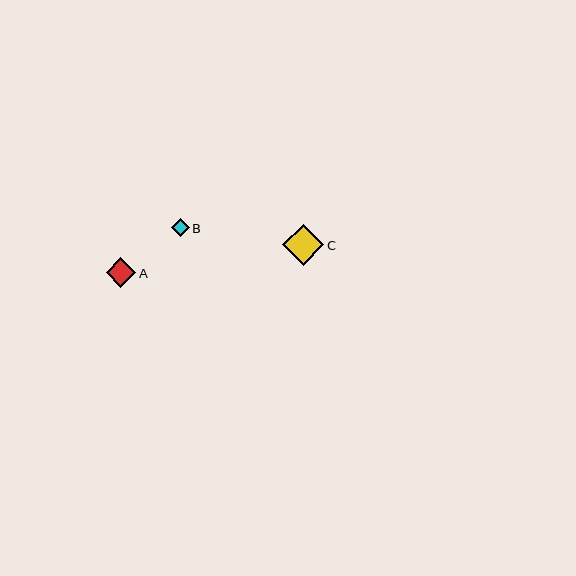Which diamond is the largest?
Diamond C is the largest with a size of approximately 41 pixels.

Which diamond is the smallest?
Diamond B is the smallest with a size of approximately 18 pixels.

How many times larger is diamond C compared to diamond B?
Diamond C is approximately 2.3 times the size of diamond B.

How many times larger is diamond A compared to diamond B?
Diamond A is approximately 1.7 times the size of diamond B.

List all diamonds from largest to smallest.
From largest to smallest: C, A, B.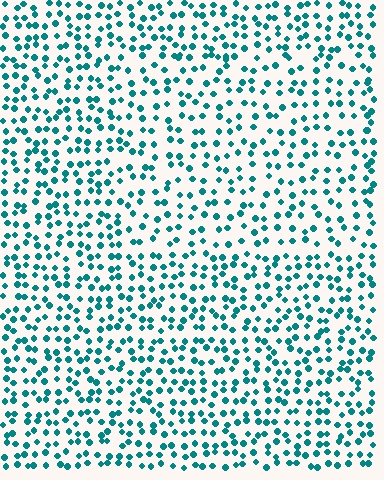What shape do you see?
I see a rectangle.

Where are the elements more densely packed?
The elements are more densely packed outside the rectangle boundary.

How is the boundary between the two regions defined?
The boundary is defined by a change in element density (approximately 1.4x ratio). All elements are the same color, size, and shape.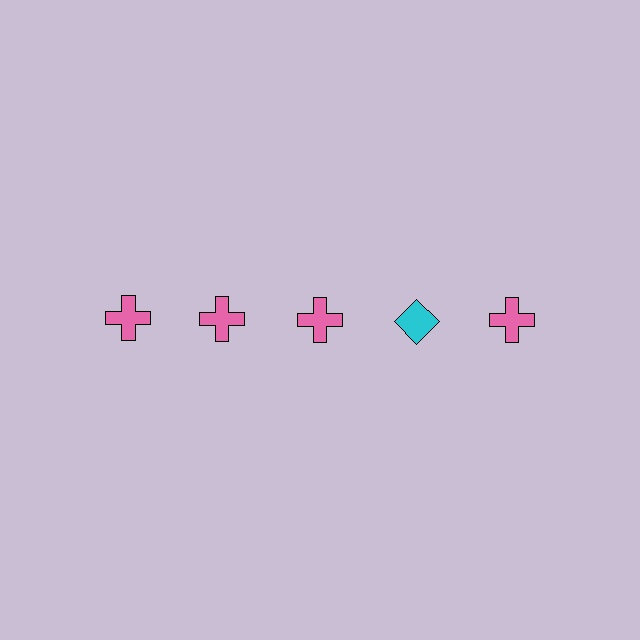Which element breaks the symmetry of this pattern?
The cyan diamond in the top row, second from right column breaks the symmetry. All other shapes are pink crosses.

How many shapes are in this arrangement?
There are 5 shapes arranged in a grid pattern.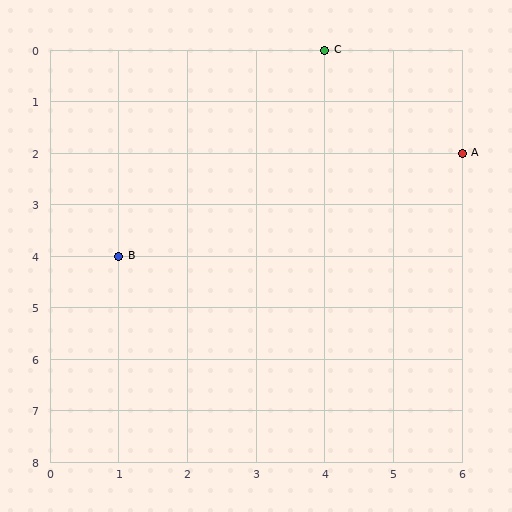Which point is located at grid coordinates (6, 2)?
Point A is at (6, 2).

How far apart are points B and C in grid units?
Points B and C are 3 columns and 4 rows apart (about 5.0 grid units diagonally).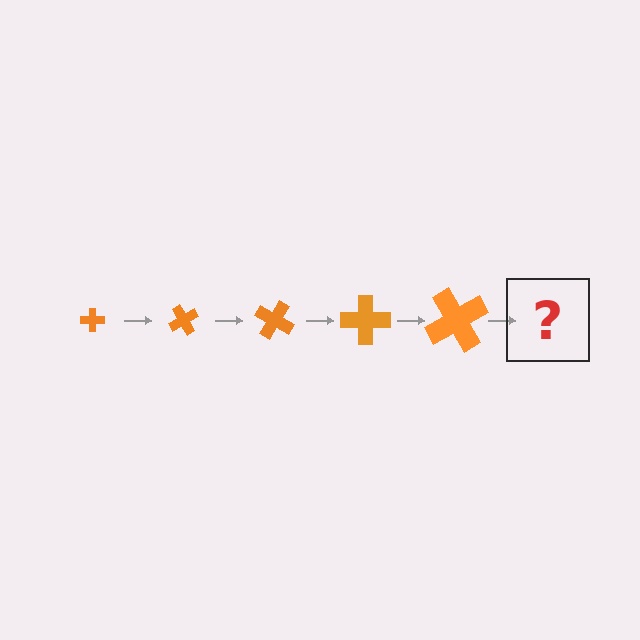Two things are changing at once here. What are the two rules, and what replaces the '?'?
The two rules are that the cross grows larger each step and it rotates 60 degrees each step. The '?' should be a cross, larger than the previous one and rotated 300 degrees from the start.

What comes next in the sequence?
The next element should be a cross, larger than the previous one and rotated 300 degrees from the start.